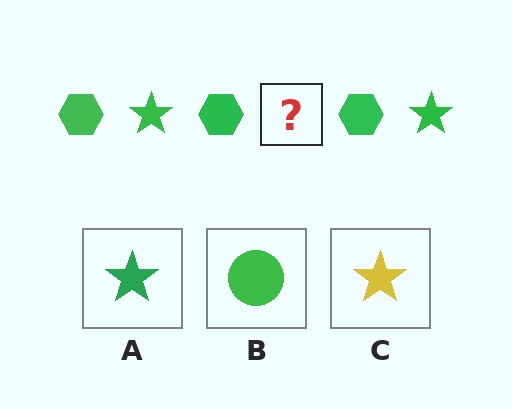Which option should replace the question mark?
Option A.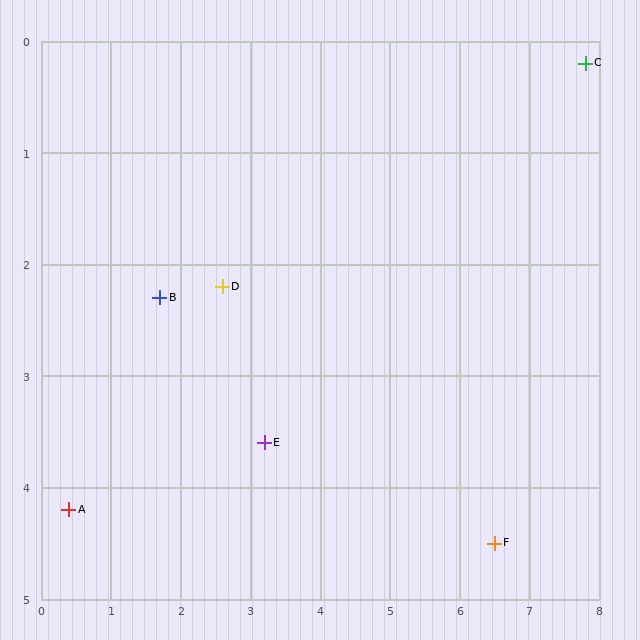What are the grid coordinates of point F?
Point F is at approximately (6.5, 4.5).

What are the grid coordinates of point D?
Point D is at approximately (2.6, 2.2).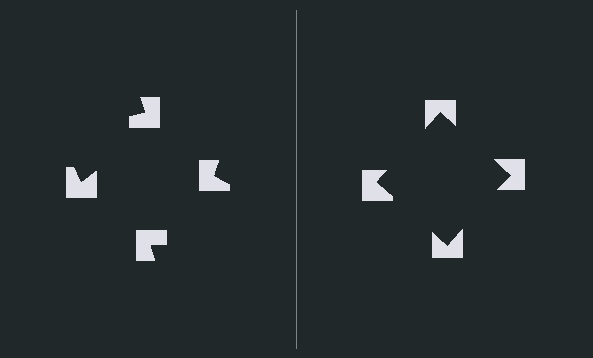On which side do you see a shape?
An illusory square appears on the right side. On the left side the wedge cuts are rotated, so no coherent shape forms.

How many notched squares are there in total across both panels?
8 — 4 on each side.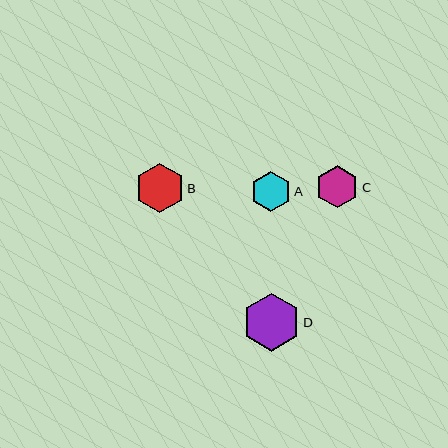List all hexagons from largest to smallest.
From largest to smallest: D, B, C, A.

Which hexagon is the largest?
Hexagon D is the largest with a size of approximately 58 pixels.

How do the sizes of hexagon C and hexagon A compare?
Hexagon C and hexagon A are approximately the same size.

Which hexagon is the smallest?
Hexagon A is the smallest with a size of approximately 40 pixels.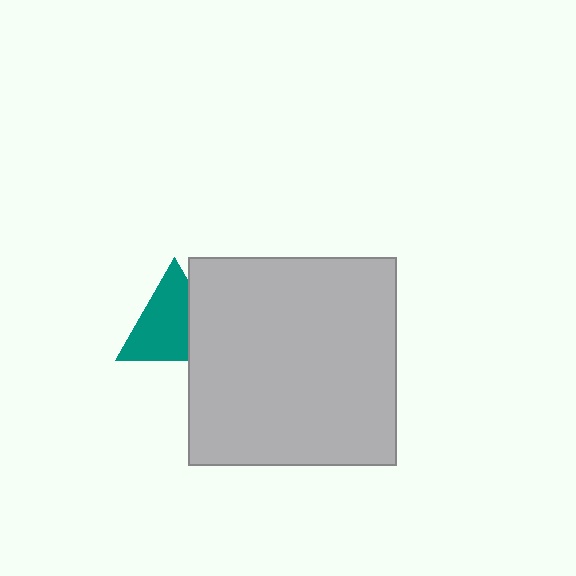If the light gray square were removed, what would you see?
You would see the complete teal triangle.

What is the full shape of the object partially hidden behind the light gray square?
The partially hidden object is a teal triangle.